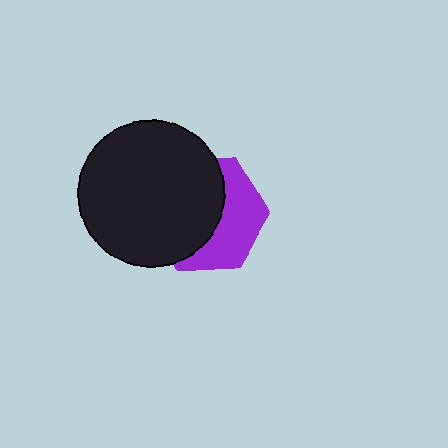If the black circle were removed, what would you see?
You would see the complete purple hexagon.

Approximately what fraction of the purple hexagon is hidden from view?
Roughly 57% of the purple hexagon is hidden behind the black circle.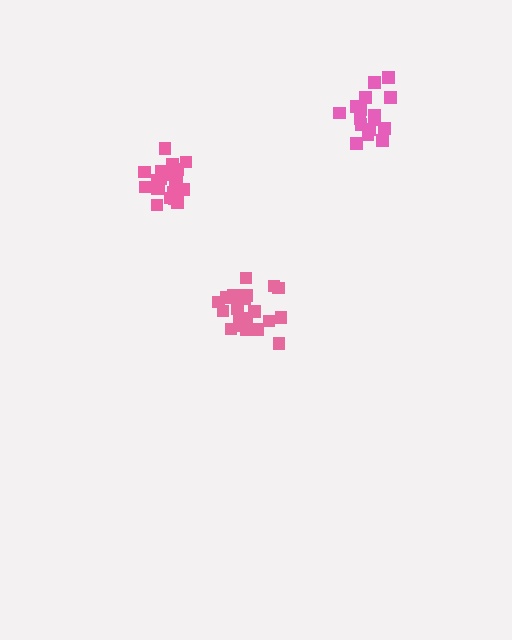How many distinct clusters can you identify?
There are 3 distinct clusters.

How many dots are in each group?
Group 1: 21 dots, Group 2: 21 dots, Group 3: 16 dots (58 total).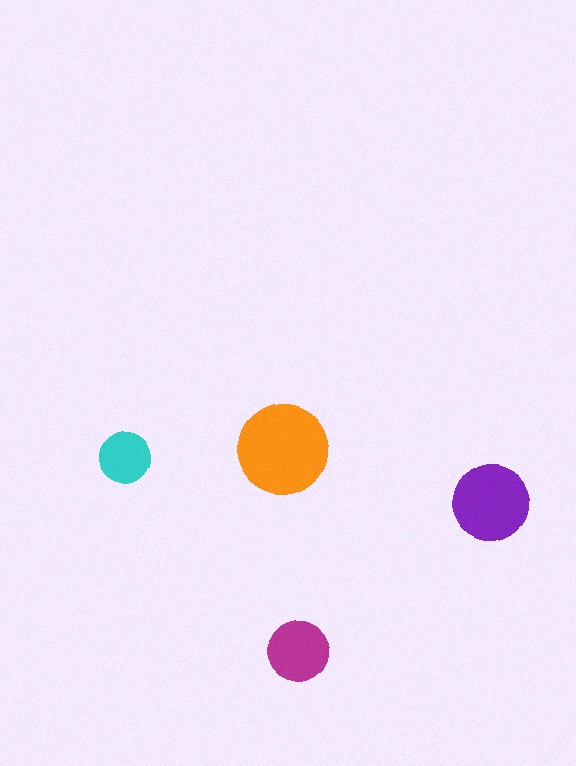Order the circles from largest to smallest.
the orange one, the purple one, the magenta one, the cyan one.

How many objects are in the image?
There are 4 objects in the image.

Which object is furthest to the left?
The cyan circle is leftmost.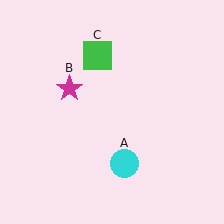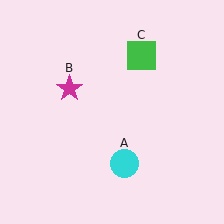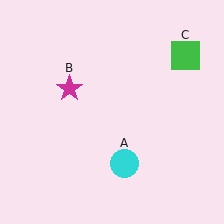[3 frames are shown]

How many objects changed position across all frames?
1 object changed position: green square (object C).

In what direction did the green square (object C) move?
The green square (object C) moved right.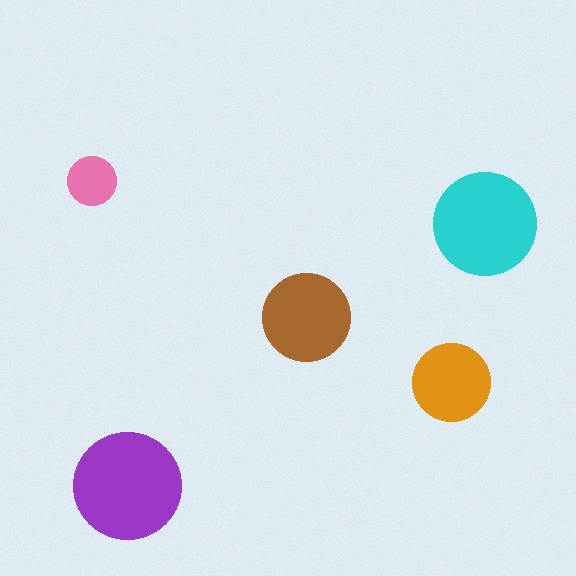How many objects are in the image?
There are 5 objects in the image.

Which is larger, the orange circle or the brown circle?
The brown one.